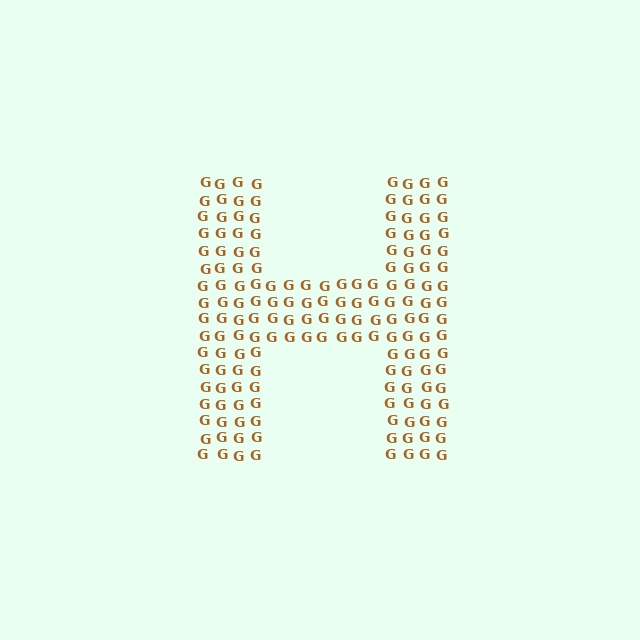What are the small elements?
The small elements are letter G's.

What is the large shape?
The large shape is the letter H.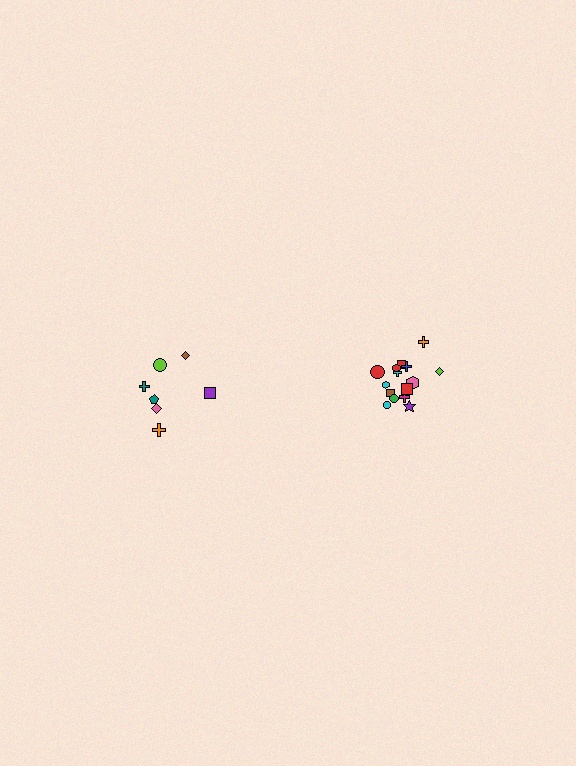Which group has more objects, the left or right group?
The right group.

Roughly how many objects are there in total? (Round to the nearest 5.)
Roughly 20 objects in total.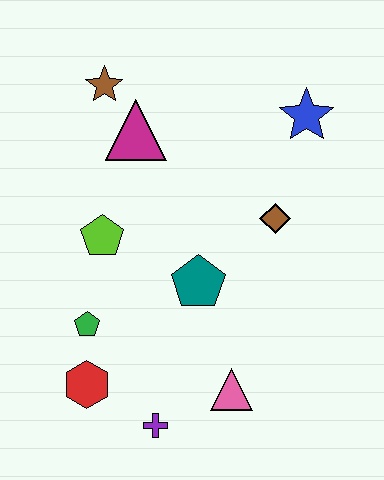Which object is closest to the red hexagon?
The green pentagon is closest to the red hexagon.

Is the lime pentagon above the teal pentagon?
Yes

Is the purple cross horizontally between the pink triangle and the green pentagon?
Yes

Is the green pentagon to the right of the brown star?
No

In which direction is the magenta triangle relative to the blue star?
The magenta triangle is to the left of the blue star.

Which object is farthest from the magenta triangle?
The purple cross is farthest from the magenta triangle.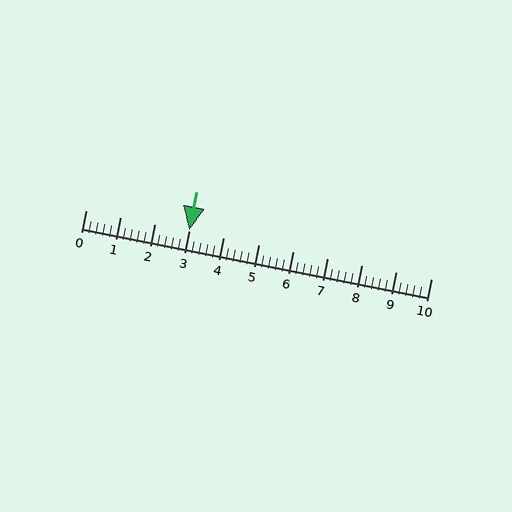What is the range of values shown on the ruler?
The ruler shows values from 0 to 10.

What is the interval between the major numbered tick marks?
The major tick marks are spaced 1 units apart.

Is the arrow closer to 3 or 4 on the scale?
The arrow is closer to 3.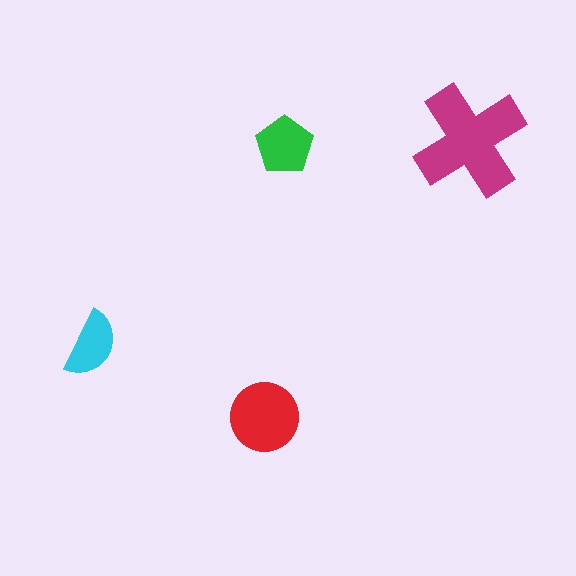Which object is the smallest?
The cyan semicircle.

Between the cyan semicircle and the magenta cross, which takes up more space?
The magenta cross.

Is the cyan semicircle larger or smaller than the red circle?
Smaller.